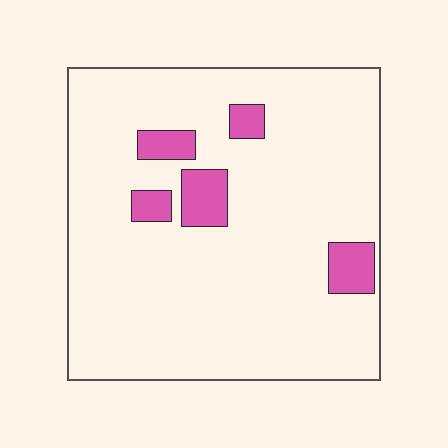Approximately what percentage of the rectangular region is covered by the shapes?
Approximately 10%.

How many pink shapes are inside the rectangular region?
5.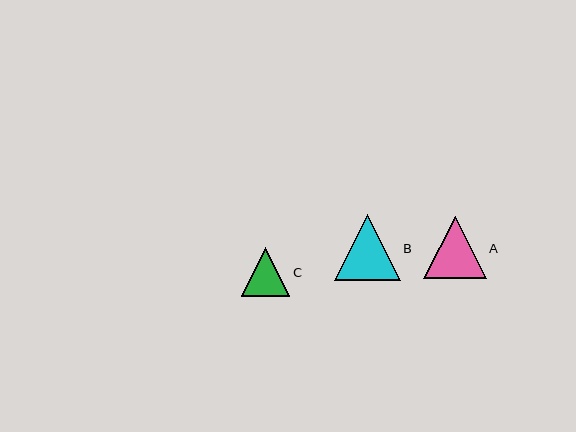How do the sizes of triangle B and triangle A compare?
Triangle B and triangle A are approximately the same size.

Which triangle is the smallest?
Triangle C is the smallest with a size of approximately 49 pixels.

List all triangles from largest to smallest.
From largest to smallest: B, A, C.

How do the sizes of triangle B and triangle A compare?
Triangle B and triangle A are approximately the same size.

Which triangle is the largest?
Triangle B is the largest with a size of approximately 66 pixels.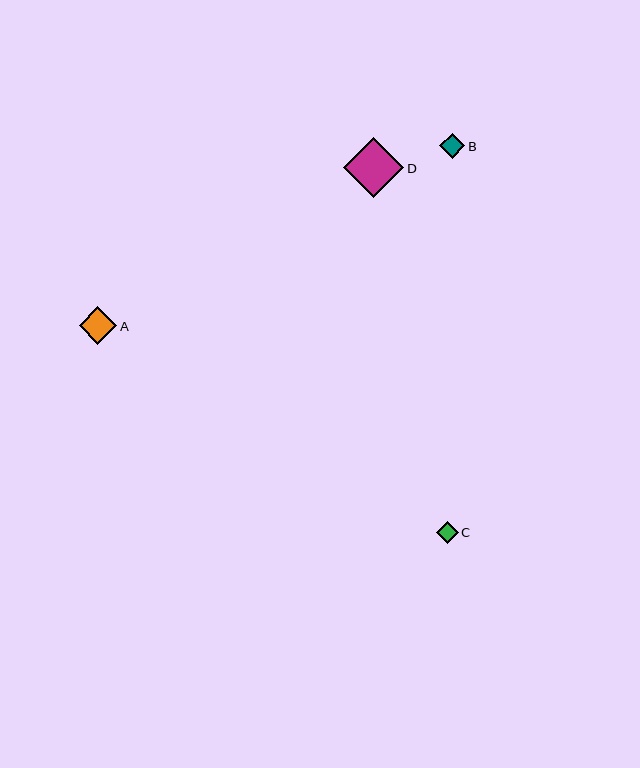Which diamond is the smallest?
Diamond C is the smallest with a size of approximately 22 pixels.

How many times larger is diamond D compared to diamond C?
Diamond D is approximately 2.8 times the size of diamond C.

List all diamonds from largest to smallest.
From largest to smallest: D, A, B, C.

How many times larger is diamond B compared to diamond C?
Diamond B is approximately 1.2 times the size of diamond C.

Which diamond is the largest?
Diamond D is the largest with a size of approximately 61 pixels.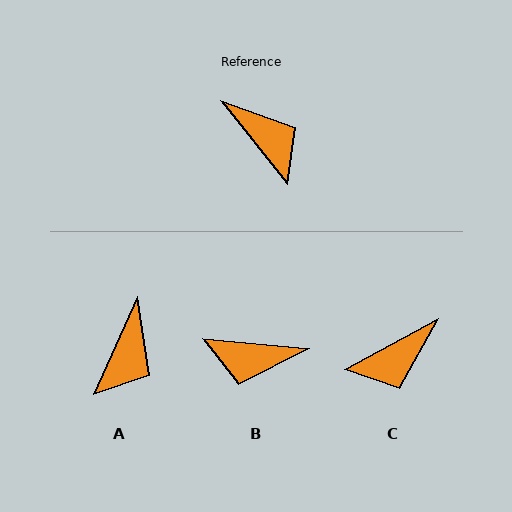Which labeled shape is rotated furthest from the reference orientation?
B, about 134 degrees away.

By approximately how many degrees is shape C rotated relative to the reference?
Approximately 100 degrees clockwise.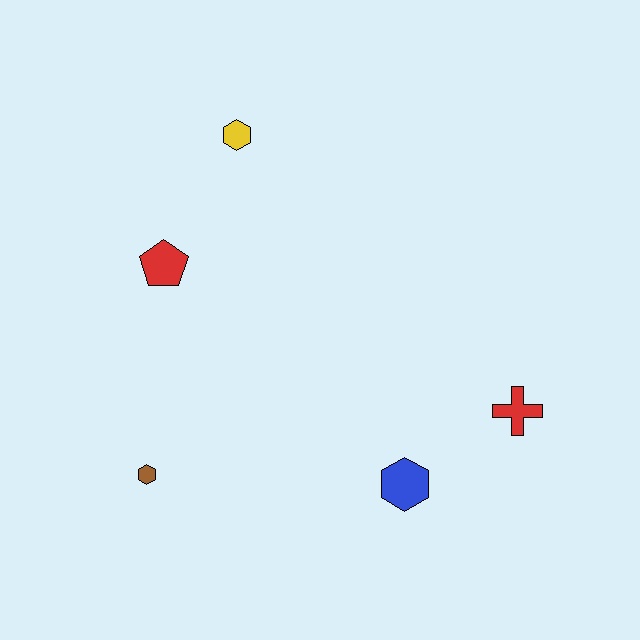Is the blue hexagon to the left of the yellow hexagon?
No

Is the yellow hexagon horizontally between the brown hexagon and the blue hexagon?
Yes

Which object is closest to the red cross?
The blue hexagon is closest to the red cross.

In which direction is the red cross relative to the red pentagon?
The red cross is to the right of the red pentagon.